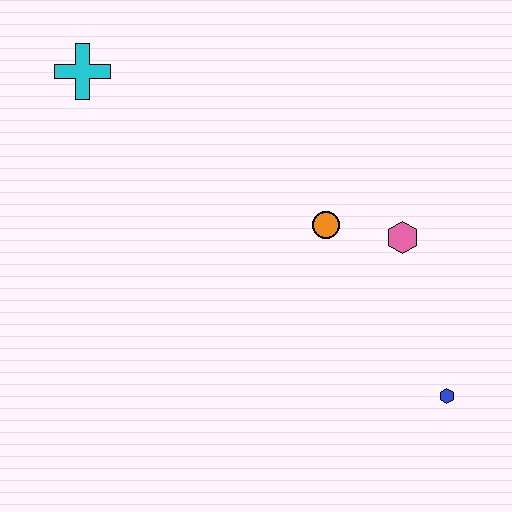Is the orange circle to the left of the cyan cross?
No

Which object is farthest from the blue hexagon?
The cyan cross is farthest from the blue hexagon.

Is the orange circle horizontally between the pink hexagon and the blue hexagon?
No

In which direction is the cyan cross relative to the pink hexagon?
The cyan cross is to the left of the pink hexagon.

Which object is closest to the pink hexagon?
The orange circle is closest to the pink hexagon.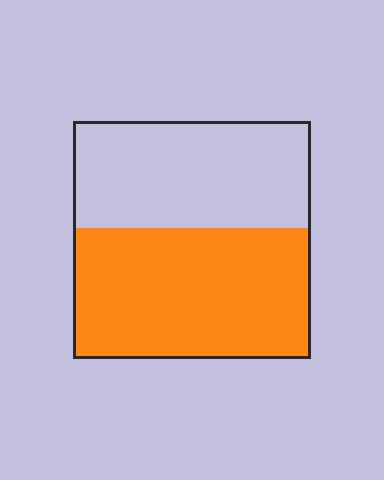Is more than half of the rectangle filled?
Yes.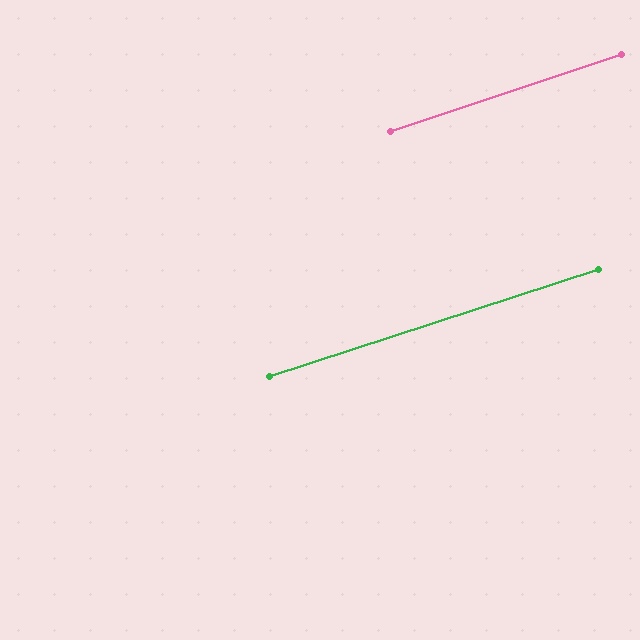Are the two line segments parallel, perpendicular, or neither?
Parallel — their directions differ by only 0.3°.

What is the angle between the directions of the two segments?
Approximately 0 degrees.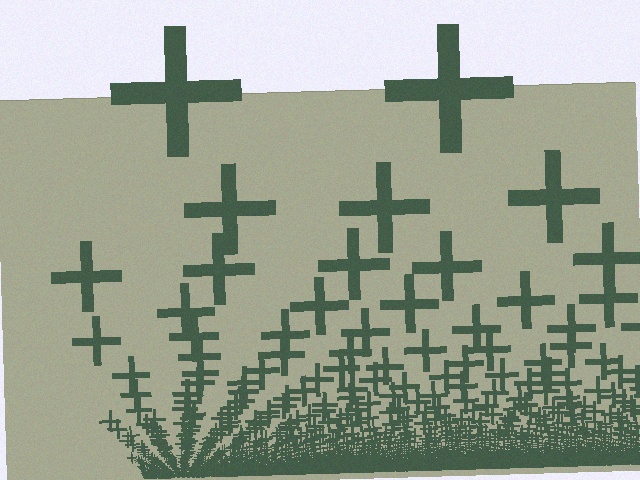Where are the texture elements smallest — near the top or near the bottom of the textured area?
Near the bottom.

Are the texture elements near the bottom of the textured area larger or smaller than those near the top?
Smaller. The gradient is inverted — elements near the bottom are smaller and denser.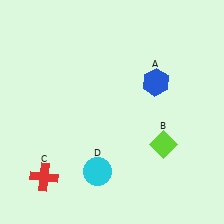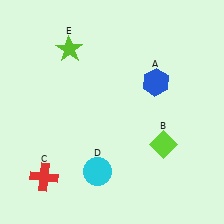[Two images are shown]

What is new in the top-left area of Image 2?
A lime star (E) was added in the top-left area of Image 2.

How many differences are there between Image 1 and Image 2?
There is 1 difference between the two images.